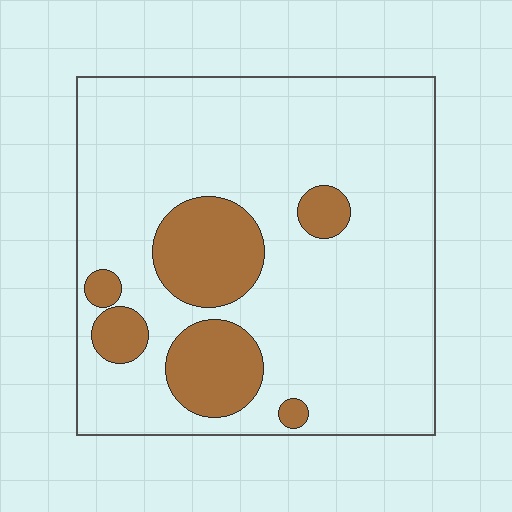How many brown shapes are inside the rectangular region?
6.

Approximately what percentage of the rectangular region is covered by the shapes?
Approximately 20%.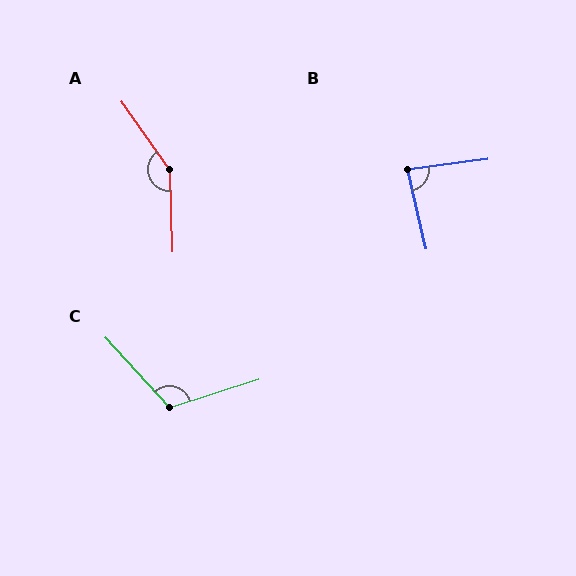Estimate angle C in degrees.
Approximately 115 degrees.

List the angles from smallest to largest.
B (84°), C (115°), A (147°).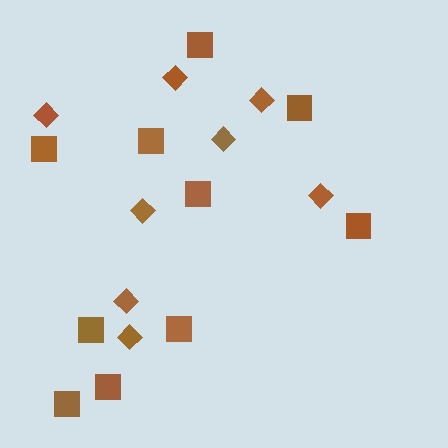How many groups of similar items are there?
There are 2 groups: one group of diamonds (8) and one group of squares (10).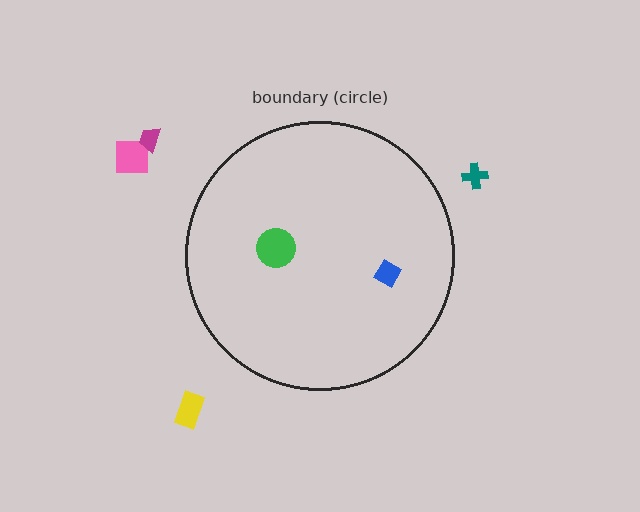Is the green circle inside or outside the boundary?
Inside.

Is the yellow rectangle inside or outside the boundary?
Outside.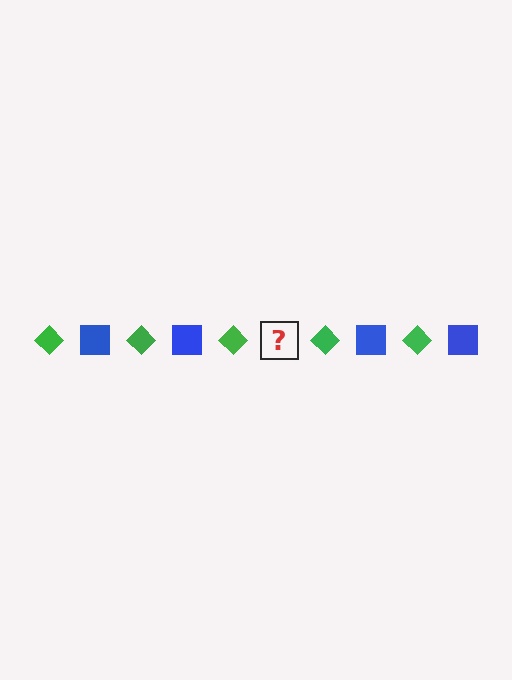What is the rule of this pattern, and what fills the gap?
The rule is that the pattern alternates between green diamond and blue square. The gap should be filled with a blue square.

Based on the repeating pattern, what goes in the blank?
The blank should be a blue square.